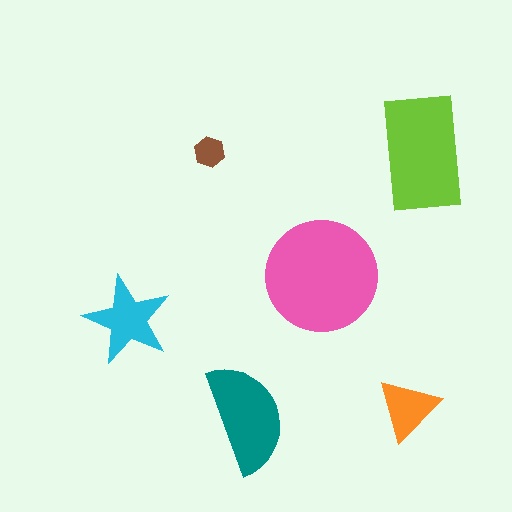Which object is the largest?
The pink circle.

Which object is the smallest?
The brown hexagon.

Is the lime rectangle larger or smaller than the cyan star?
Larger.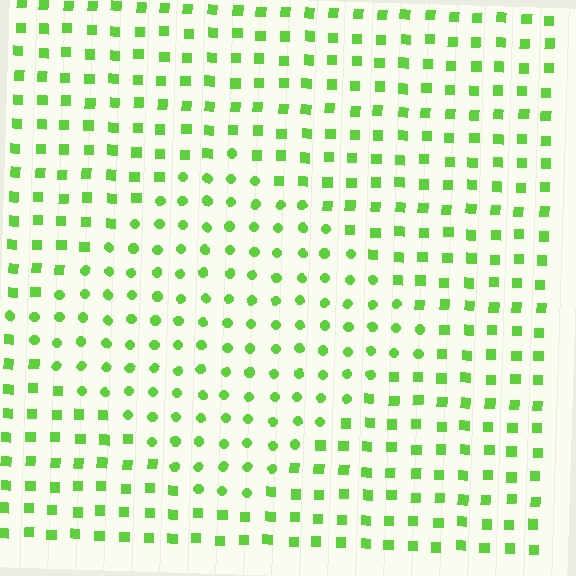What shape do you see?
I see a diamond.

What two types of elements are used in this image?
The image uses circles inside the diamond region and squares outside it.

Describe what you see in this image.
The image is filled with small lime elements arranged in a uniform grid. A diamond-shaped region contains circles, while the surrounding area contains squares. The boundary is defined purely by the change in element shape.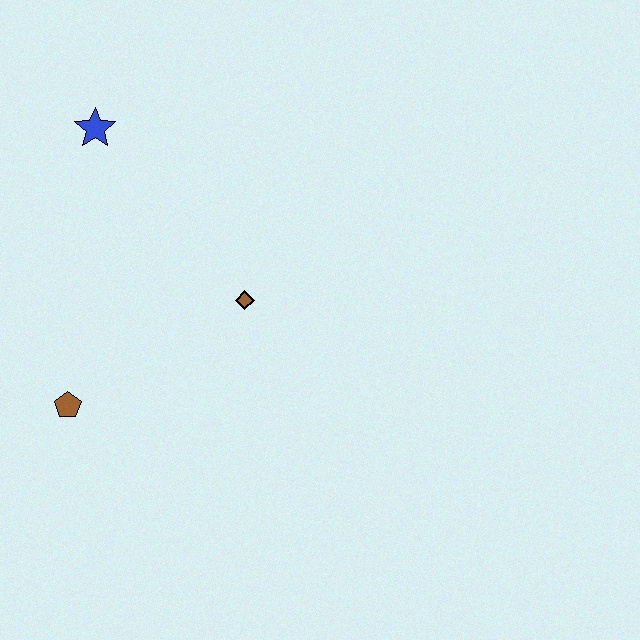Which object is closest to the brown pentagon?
The brown diamond is closest to the brown pentagon.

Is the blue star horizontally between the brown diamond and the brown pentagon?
Yes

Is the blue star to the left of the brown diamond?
Yes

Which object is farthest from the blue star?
The brown pentagon is farthest from the blue star.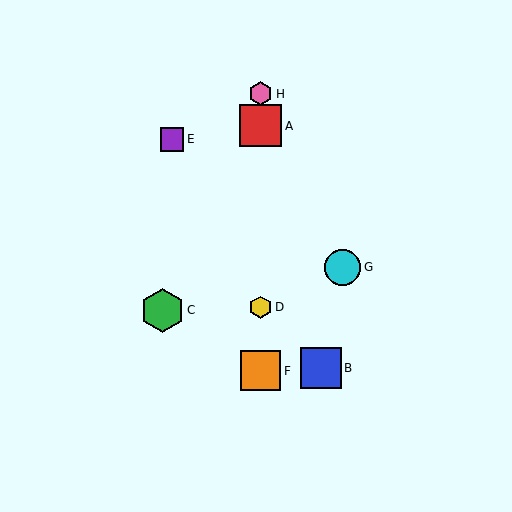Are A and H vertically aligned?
Yes, both are at x≈260.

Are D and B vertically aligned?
No, D is at x≈260 and B is at x≈321.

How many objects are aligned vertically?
4 objects (A, D, F, H) are aligned vertically.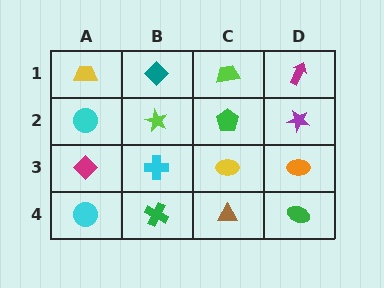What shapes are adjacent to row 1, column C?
A green pentagon (row 2, column C), a teal diamond (row 1, column B), a magenta arrow (row 1, column D).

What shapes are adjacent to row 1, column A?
A cyan circle (row 2, column A), a teal diamond (row 1, column B).